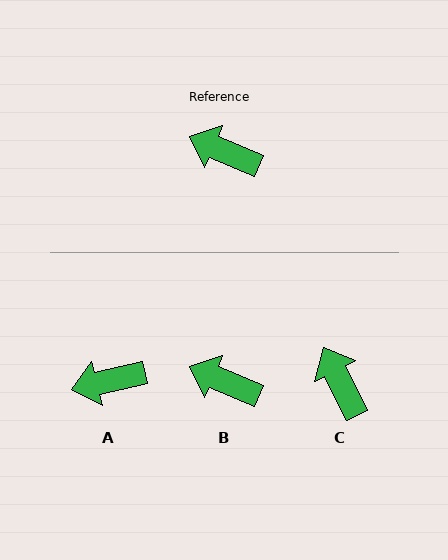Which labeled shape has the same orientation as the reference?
B.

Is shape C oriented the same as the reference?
No, it is off by about 40 degrees.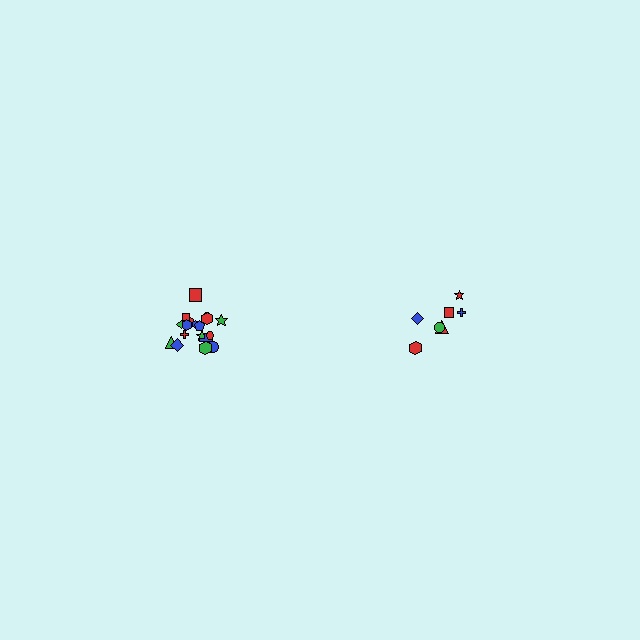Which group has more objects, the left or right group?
The left group.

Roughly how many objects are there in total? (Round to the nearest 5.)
Roughly 25 objects in total.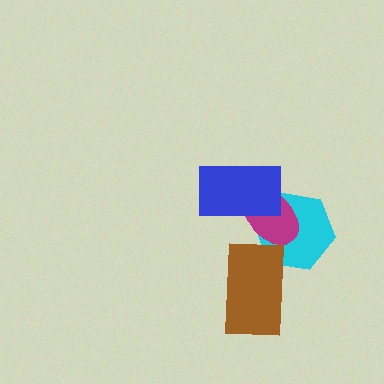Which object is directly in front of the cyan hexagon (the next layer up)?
The magenta ellipse is directly in front of the cyan hexagon.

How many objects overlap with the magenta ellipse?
2 objects overlap with the magenta ellipse.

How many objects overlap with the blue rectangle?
2 objects overlap with the blue rectangle.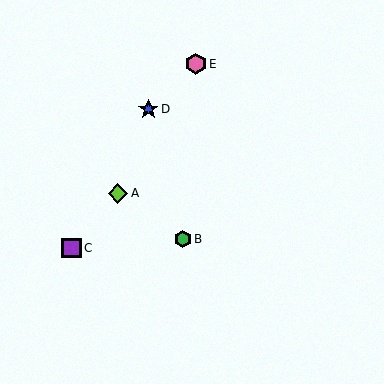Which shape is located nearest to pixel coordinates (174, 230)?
The green hexagon (labeled B) at (183, 239) is nearest to that location.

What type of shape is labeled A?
Shape A is a lime diamond.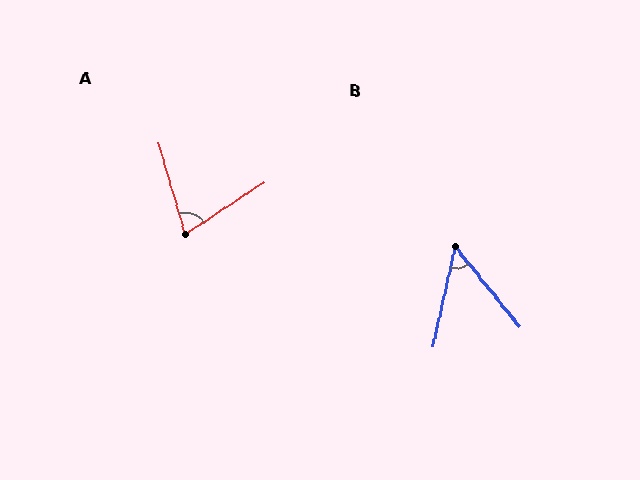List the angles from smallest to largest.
B (51°), A (73°).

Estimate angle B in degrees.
Approximately 51 degrees.